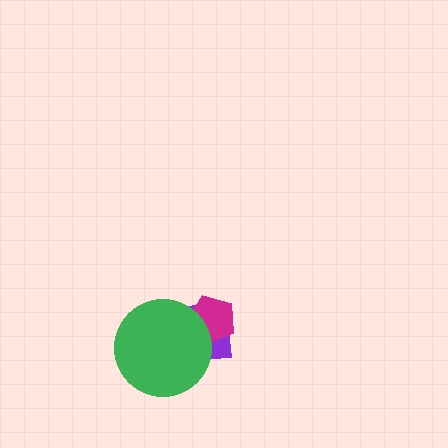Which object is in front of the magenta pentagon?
The green circle is in front of the magenta pentagon.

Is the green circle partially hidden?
No, no other shape covers it.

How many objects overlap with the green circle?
2 objects overlap with the green circle.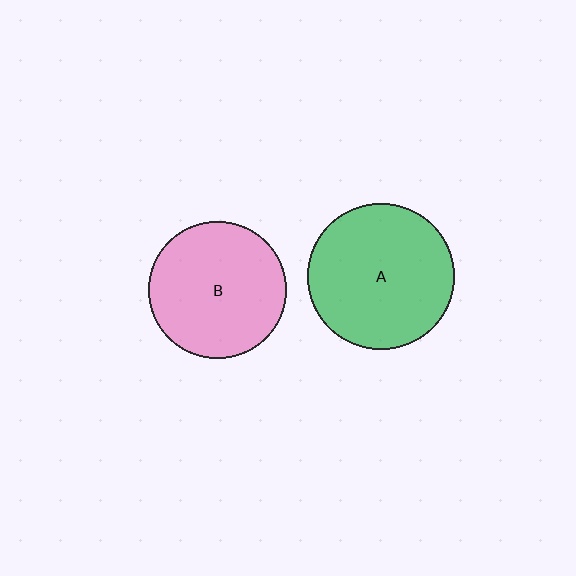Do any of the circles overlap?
No, none of the circles overlap.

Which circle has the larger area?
Circle A (green).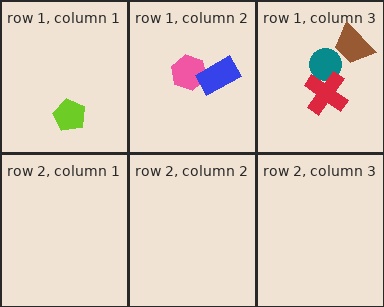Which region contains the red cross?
The row 1, column 3 region.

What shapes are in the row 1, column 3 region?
The teal circle, the brown trapezoid, the red cross.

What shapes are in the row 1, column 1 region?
The lime pentagon.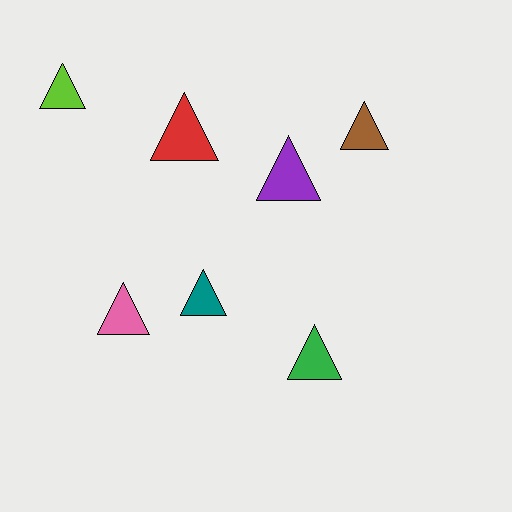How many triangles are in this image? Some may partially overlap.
There are 7 triangles.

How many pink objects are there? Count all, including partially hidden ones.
There is 1 pink object.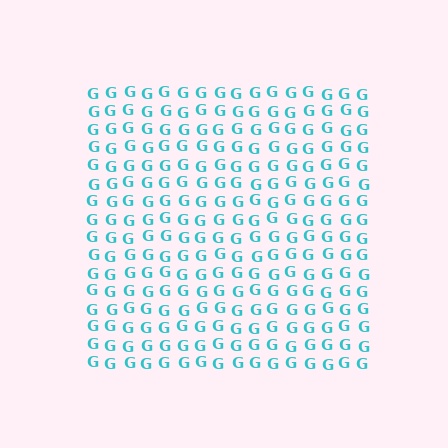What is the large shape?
The large shape is a square.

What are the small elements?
The small elements are letter G's.